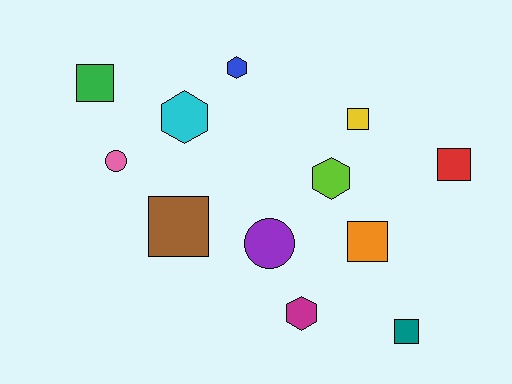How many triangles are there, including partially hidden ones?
There are no triangles.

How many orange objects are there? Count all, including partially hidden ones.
There is 1 orange object.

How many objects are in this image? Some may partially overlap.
There are 12 objects.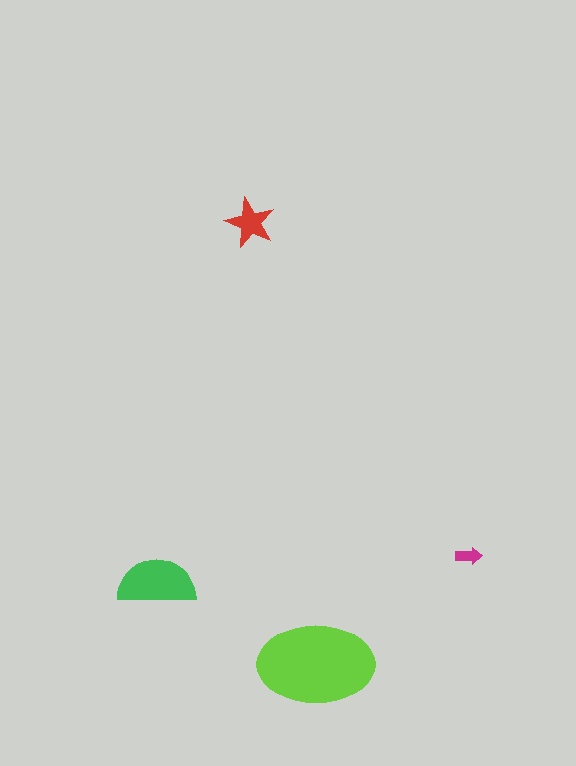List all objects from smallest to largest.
The magenta arrow, the red star, the green semicircle, the lime ellipse.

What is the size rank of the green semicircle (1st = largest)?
2nd.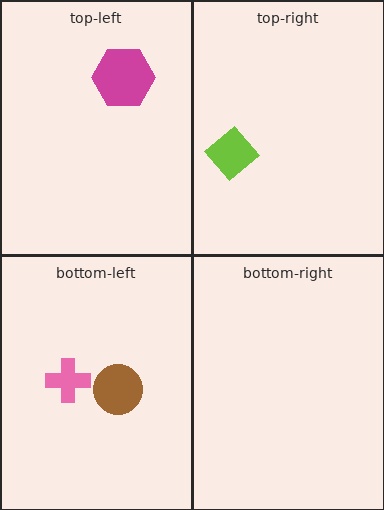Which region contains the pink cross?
The bottom-left region.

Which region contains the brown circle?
The bottom-left region.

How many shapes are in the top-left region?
1.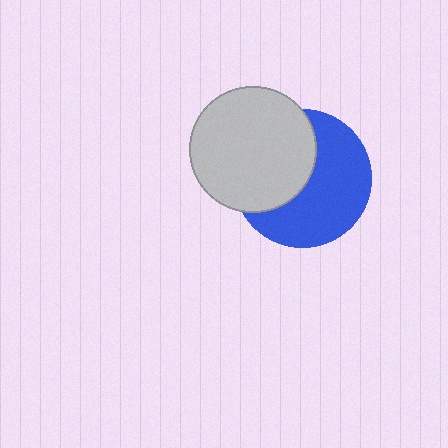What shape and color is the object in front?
The object in front is a light gray circle.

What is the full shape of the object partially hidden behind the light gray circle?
The partially hidden object is a blue circle.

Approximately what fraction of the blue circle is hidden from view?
Roughly 43% of the blue circle is hidden behind the light gray circle.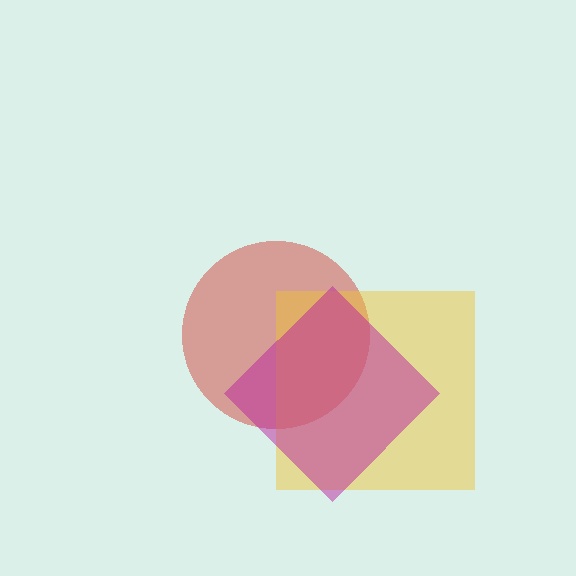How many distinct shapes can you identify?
There are 3 distinct shapes: a red circle, a yellow square, a magenta diamond.